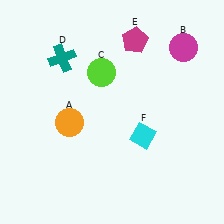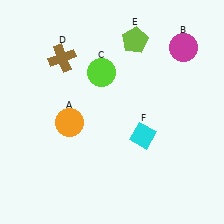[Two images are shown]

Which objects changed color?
D changed from teal to brown. E changed from magenta to lime.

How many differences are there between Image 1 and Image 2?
There are 2 differences between the two images.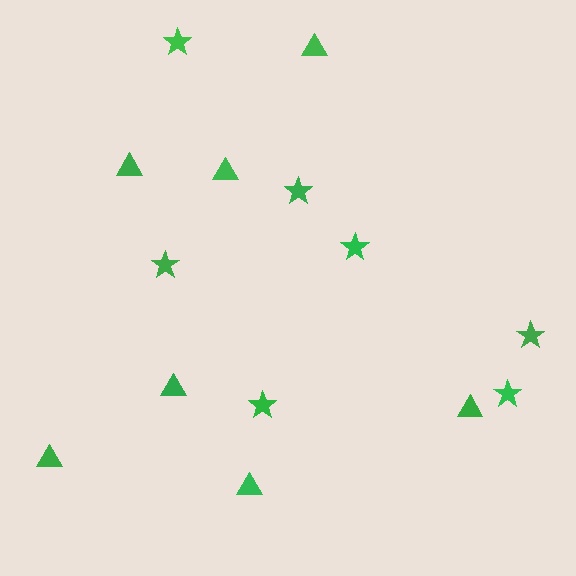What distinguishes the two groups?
There are 2 groups: one group of stars (7) and one group of triangles (7).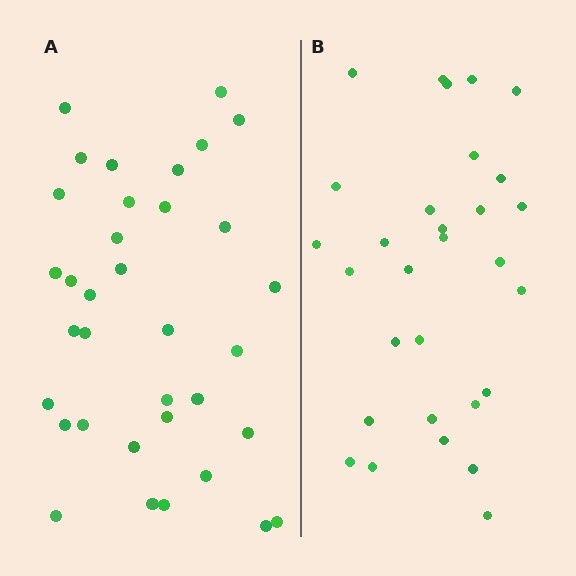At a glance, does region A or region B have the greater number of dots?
Region A (the left region) has more dots.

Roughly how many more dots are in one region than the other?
Region A has about 5 more dots than region B.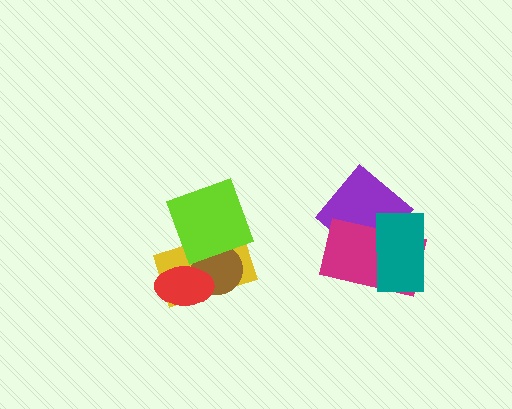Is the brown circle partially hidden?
Yes, it is partially covered by another shape.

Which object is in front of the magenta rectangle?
The teal rectangle is in front of the magenta rectangle.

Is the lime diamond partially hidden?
Yes, it is partially covered by another shape.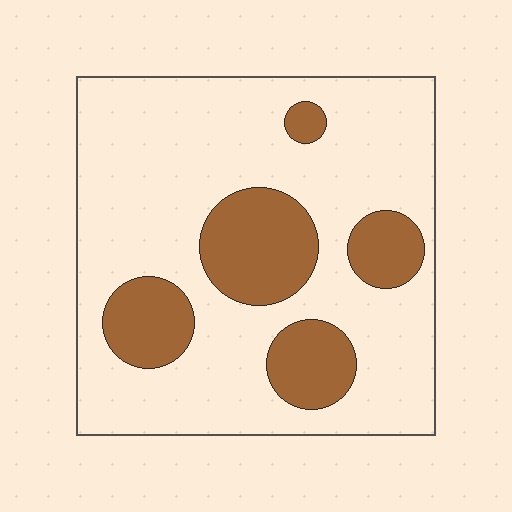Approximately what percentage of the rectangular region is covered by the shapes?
Approximately 25%.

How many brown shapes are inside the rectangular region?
5.